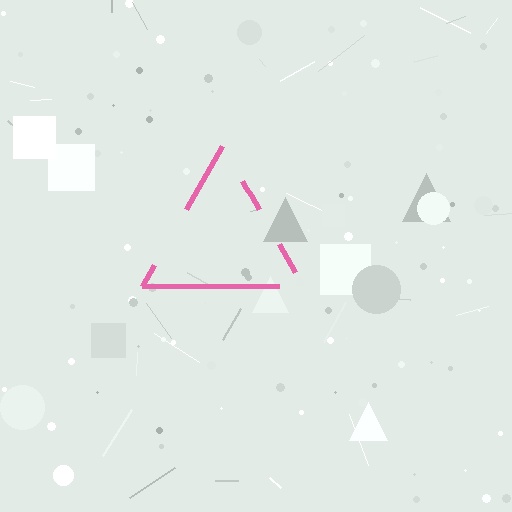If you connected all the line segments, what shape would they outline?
They would outline a triangle.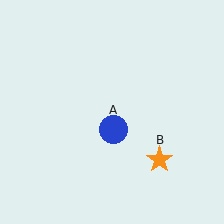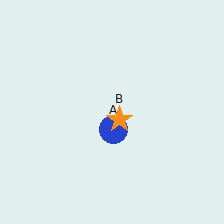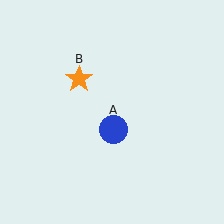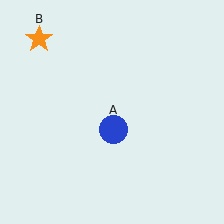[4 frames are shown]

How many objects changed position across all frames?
1 object changed position: orange star (object B).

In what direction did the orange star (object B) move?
The orange star (object B) moved up and to the left.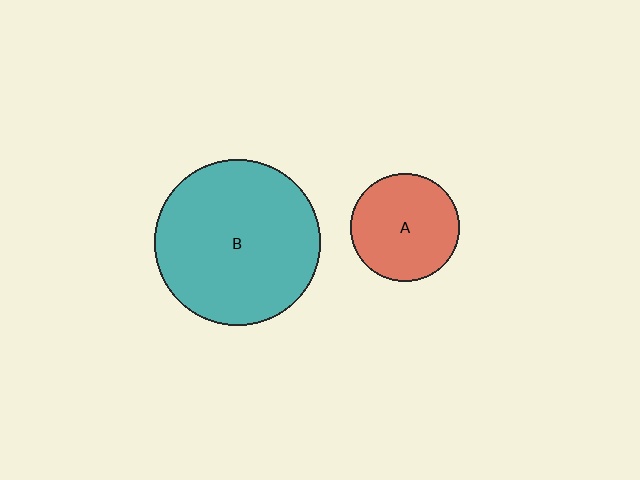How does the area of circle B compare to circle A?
Approximately 2.3 times.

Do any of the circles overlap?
No, none of the circles overlap.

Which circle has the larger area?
Circle B (teal).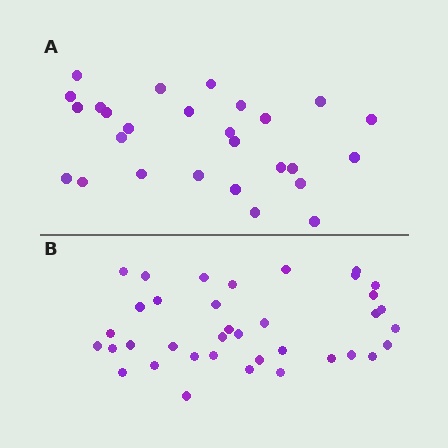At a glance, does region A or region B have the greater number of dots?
Region B (the bottom region) has more dots.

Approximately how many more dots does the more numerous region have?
Region B has roughly 10 or so more dots than region A.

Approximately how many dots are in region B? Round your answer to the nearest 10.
About 40 dots. (The exact count is 37, which rounds to 40.)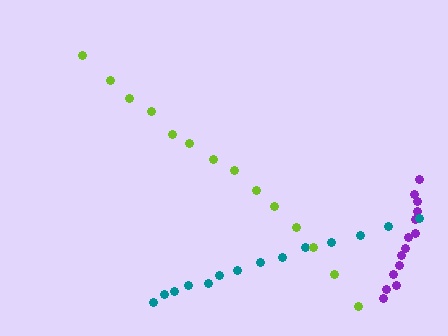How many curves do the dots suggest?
There are 3 distinct paths.